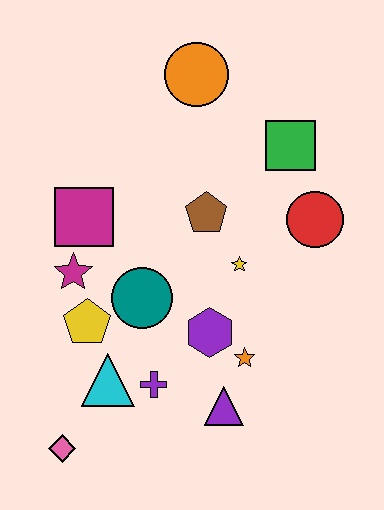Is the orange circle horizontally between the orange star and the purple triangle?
No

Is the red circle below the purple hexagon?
No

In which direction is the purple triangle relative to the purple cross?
The purple triangle is to the right of the purple cross.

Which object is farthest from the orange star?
The orange circle is farthest from the orange star.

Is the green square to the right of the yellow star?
Yes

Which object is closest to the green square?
The red circle is closest to the green square.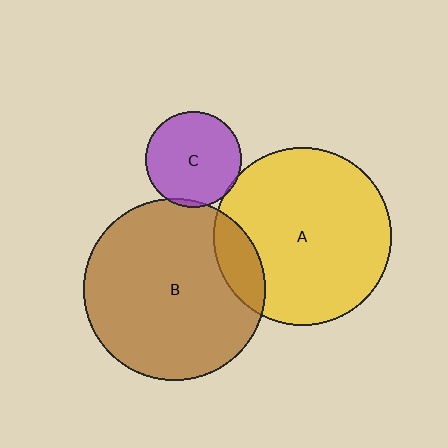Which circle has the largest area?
Circle B (brown).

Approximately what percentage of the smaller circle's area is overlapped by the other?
Approximately 5%.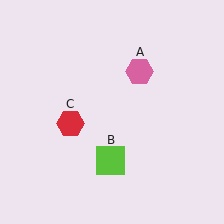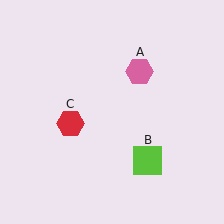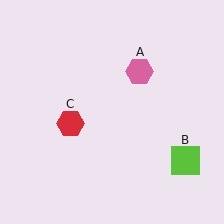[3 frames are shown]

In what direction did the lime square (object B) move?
The lime square (object B) moved right.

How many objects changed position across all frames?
1 object changed position: lime square (object B).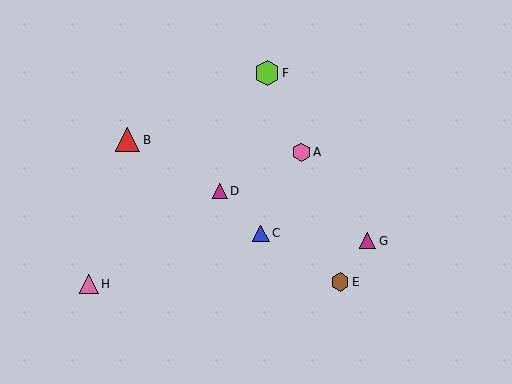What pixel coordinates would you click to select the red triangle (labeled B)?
Click at (127, 140) to select the red triangle B.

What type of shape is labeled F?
Shape F is a lime hexagon.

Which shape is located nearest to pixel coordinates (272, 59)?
The lime hexagon (labeled F) at (267, 73) is nearest to that location.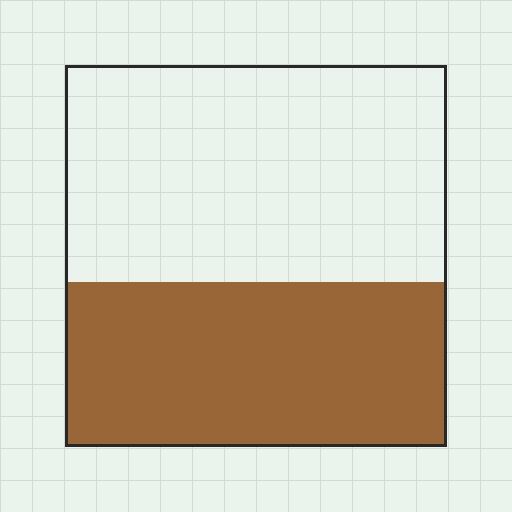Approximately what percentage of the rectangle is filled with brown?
Approximately 45%.